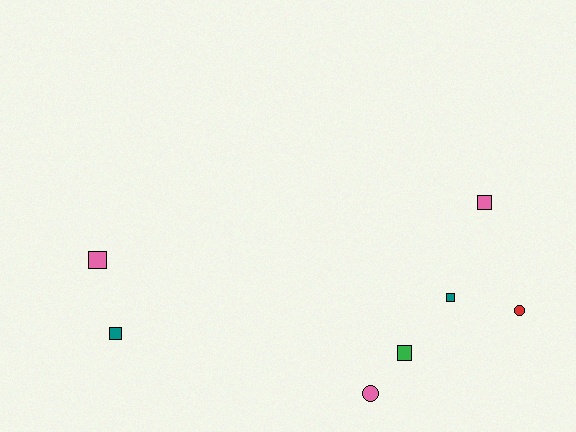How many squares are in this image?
There are 5 squares.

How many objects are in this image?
There are 7 objects.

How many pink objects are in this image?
There are 3 pink objects.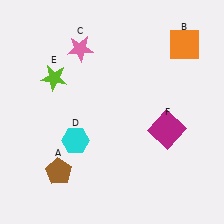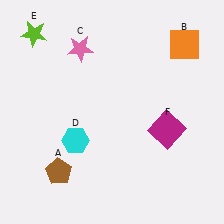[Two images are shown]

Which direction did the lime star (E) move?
The lime star (E) moved up.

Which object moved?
The lime star (E) moved up.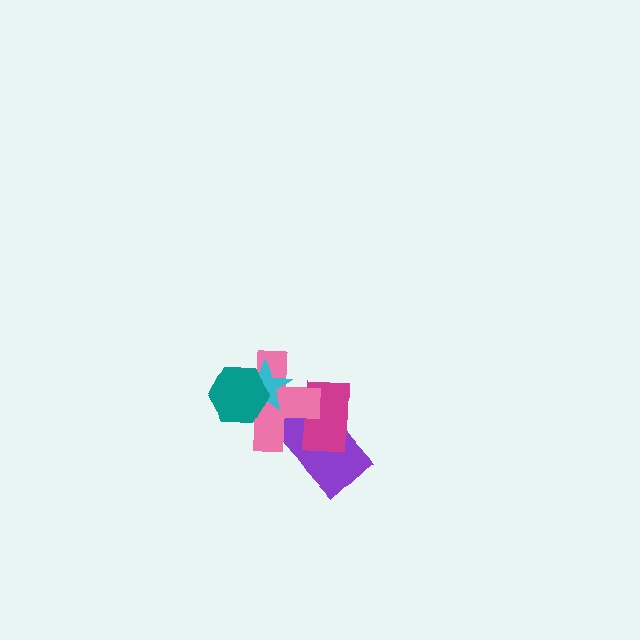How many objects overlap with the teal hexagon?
2 objects overlap with the teal hexagon.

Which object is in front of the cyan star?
The teal hexagon is in front of the cyan star.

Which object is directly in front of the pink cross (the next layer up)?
The cyan star is directly in front of the pink cross.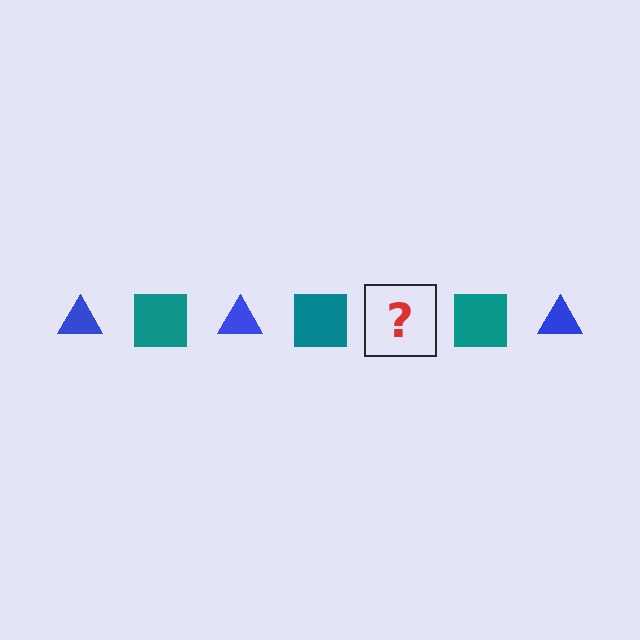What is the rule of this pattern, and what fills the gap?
The rule is that the pattern alternates between blue triangle and teal square. The gap should be filled with a blue triangle.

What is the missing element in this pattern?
The missing element is a blue triangle.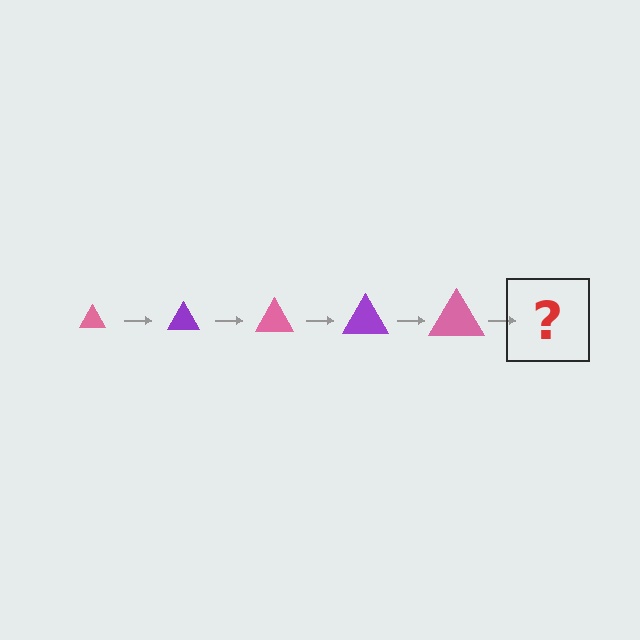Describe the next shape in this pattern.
It should be a purple triangle, larger than the previous one.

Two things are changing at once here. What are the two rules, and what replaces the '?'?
The two rules are that the triangle grows larger each step and the color cycles through pink and purple. The '?' should be a purple triangle, larger than the previous one.